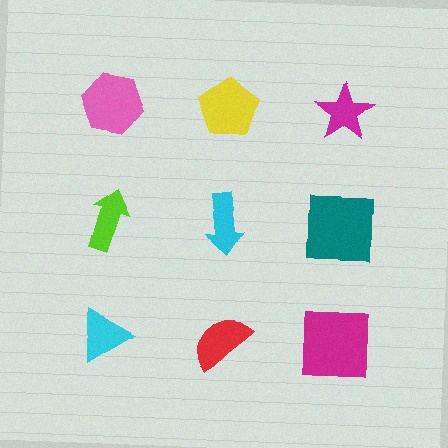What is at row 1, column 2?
A yellow pentagon.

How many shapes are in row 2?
3 shapes.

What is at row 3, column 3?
A magenta square.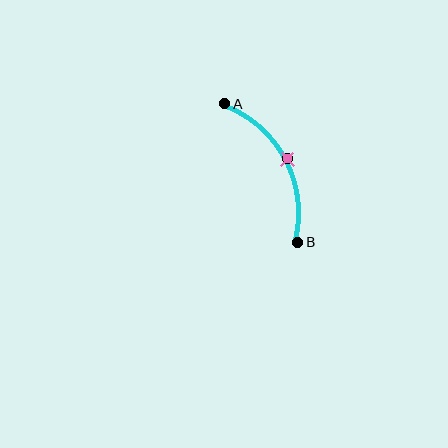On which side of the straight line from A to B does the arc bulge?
The arc bulges to the right of the straight line connecting A and B.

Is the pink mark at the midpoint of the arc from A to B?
Yes. The pink mark lies on the arc at equal arc-length from both A and B — it is the arc midpoint.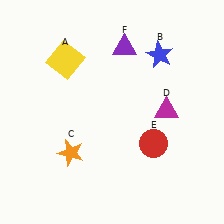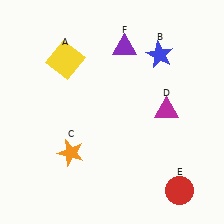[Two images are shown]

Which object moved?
The red circle (E) moved down.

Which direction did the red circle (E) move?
The red circle (E) moved down.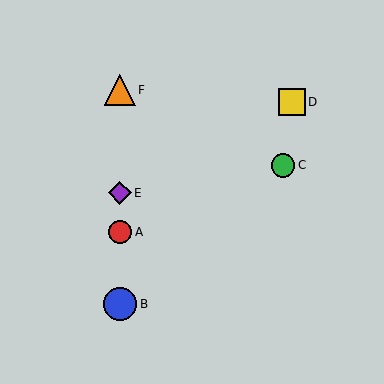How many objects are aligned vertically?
4 objects (A, B, E, F) are aligned vertically.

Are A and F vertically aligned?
Yes, both are at x≈120.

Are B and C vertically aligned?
No, B is at x≈120 and C is at x≈283.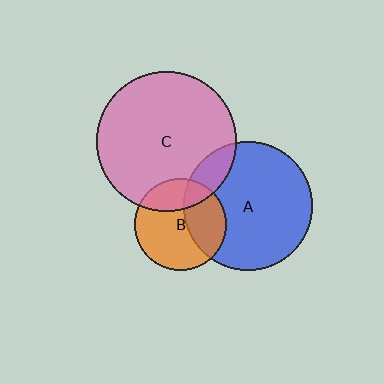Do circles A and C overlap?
Yes.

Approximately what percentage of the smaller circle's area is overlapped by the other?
Approximately 15%.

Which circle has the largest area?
Circle C (pink).